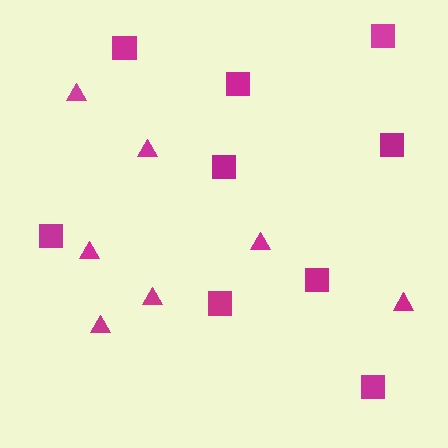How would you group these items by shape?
There are 2 groups: one group of triangles (7) and one group of squares (9).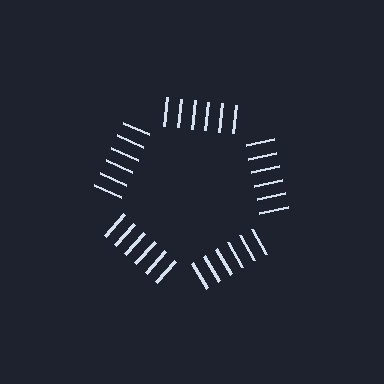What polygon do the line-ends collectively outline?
An illusory pentagon — the line segments terminate on its edges but no continuous stroke is drawn.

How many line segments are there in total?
30 — 6 along each of the 5 edges.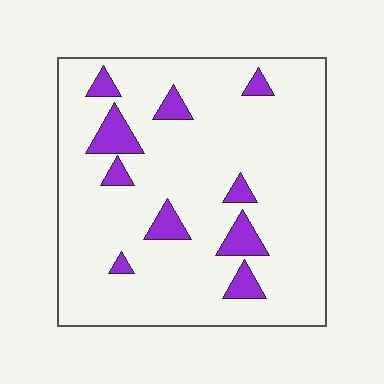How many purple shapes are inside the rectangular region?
10.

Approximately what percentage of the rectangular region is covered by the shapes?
Approximately 10%.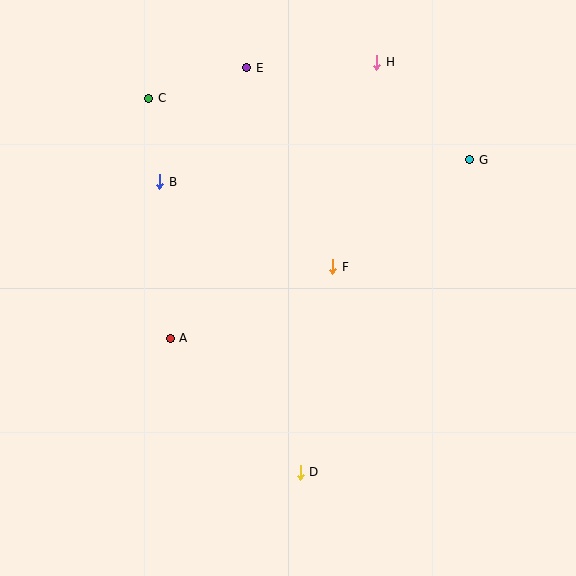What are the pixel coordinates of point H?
Point H is at (377, 62).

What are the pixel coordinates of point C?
Point C is at (149, 98).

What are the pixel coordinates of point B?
Point B is at (160, 182).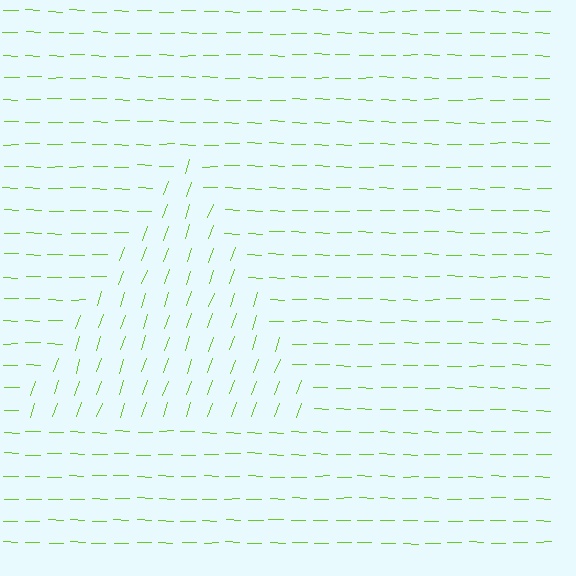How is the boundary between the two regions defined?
The boundary is defined purely by a change in line orientation (approximately 73 degrees difference). All lines are the same color and thickness.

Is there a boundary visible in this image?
Yes, there is a texture boundary formed by a change in line orientation.